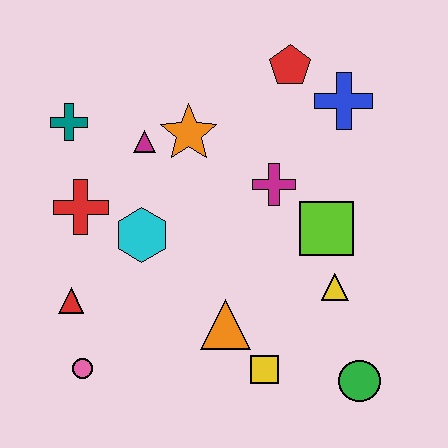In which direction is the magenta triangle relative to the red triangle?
The magenta triangle is above the red triangle.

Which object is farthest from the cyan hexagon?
The green circle is farthest from the cyan hexagon.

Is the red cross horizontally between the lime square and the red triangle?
Yes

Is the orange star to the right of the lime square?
No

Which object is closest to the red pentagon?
The blue cross is closest to the red pentagon.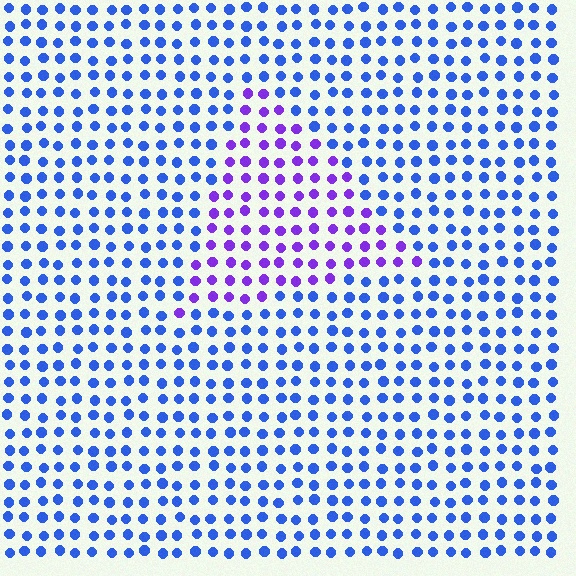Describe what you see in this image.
The image is filled with small blue elements in a uniform arrangement. A triangle-shaped region is visible where the elements are tinted to a slightly different hue, forming a subtle color boundary.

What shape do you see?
I see a triangle.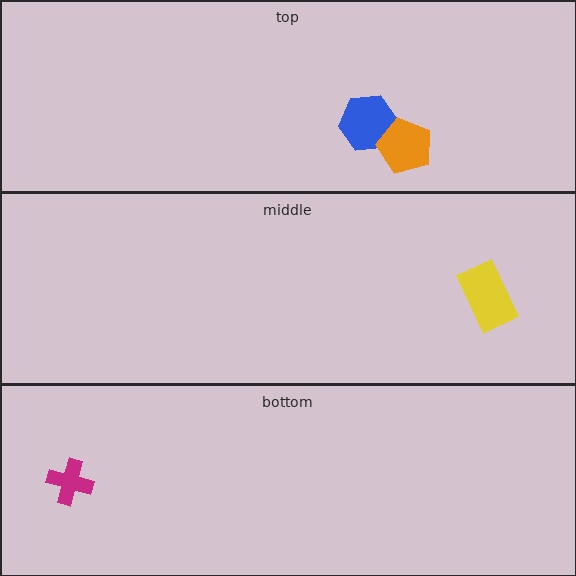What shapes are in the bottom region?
The magenta cross.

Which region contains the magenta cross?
The bottom region.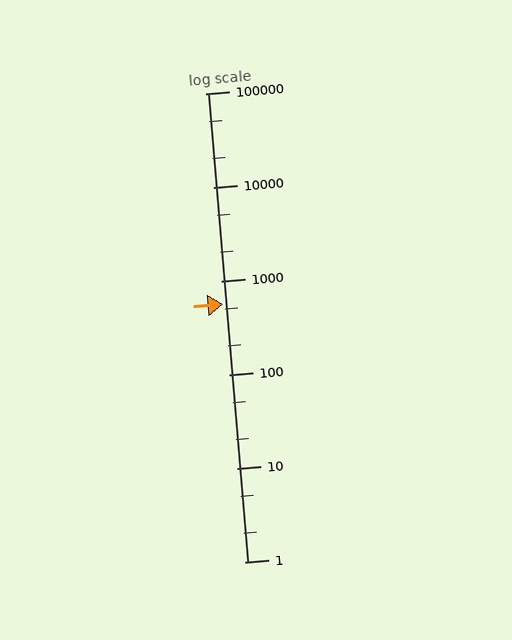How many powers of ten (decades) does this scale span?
The scale spans 5 decades, from 1 to 100000.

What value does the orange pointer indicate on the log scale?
The pointer indicates approximately 560.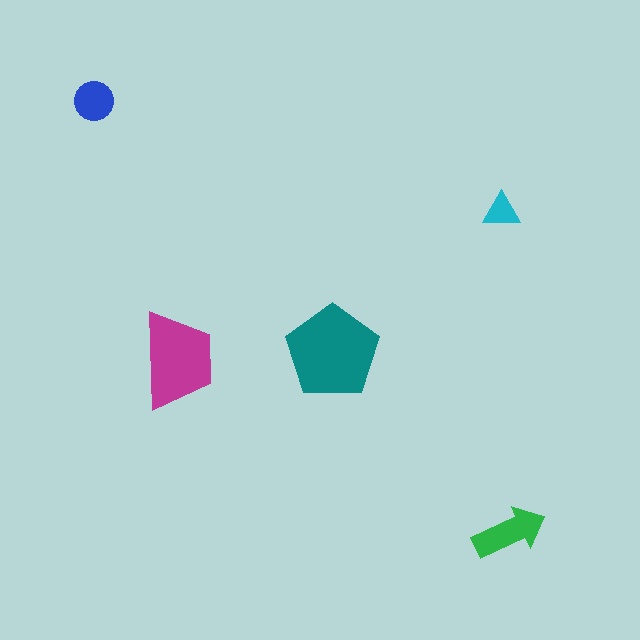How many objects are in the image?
There are 5 objects in the image.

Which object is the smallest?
The cyan triangle.